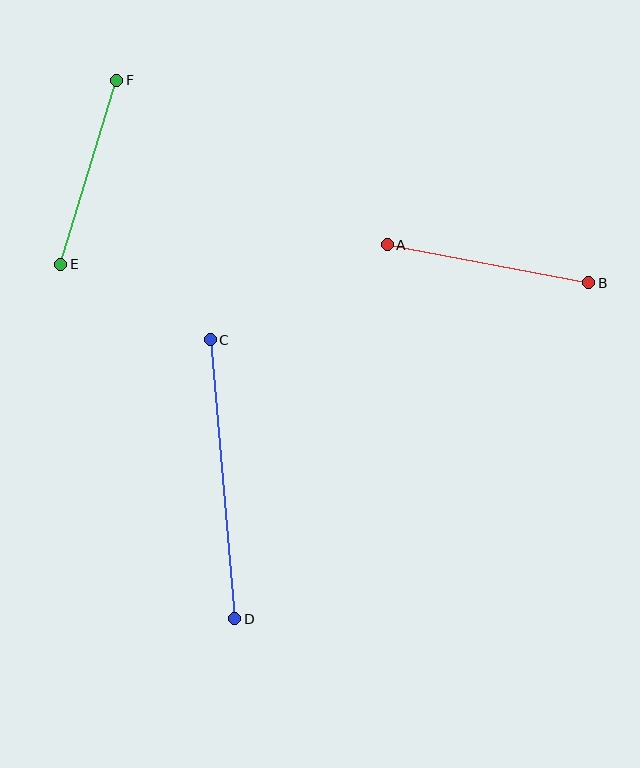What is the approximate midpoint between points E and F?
The midpoint is at approximately (89, 172) pixels.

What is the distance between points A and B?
The distance is approximately 205 pixels.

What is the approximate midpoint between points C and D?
The midpoint is at approximately (222, 479) pixels.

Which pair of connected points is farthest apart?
Points C and D are farthest apart.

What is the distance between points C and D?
The distance is approximately 280 pixels.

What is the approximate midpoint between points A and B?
The midpoint is at approximately (488, 264) pixels.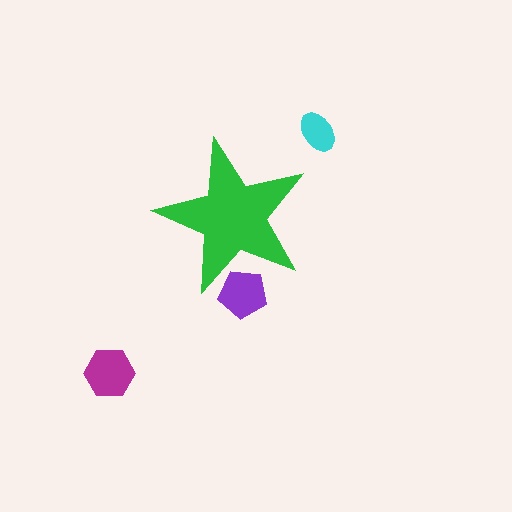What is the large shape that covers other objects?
A green star.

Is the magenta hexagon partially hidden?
No, the magenta hexagon is fully visible.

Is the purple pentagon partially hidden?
Yes, the purple pentagon is partially hidden behind the green star.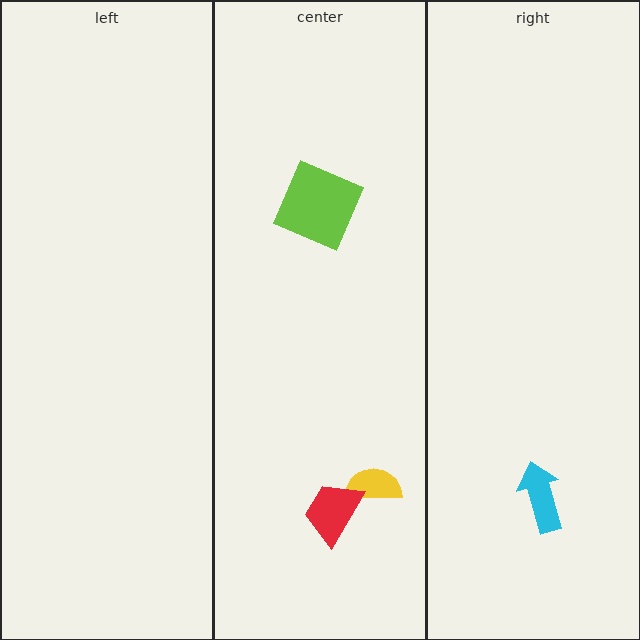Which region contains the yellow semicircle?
The center region.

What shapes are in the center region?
The lime square, the yellow semicircle, the red trapezoid.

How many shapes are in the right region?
1.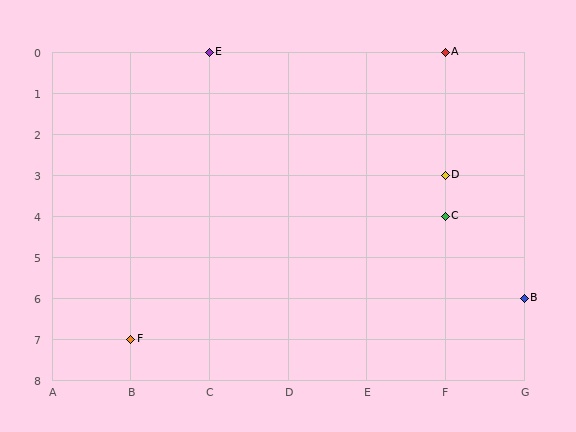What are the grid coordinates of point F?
Point F is at grid coordinates (B, 7).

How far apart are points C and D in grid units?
Points C and D are 1 row apart.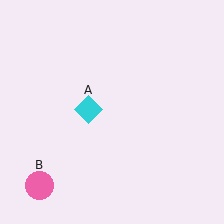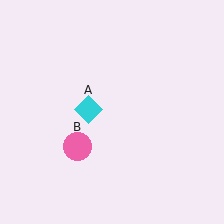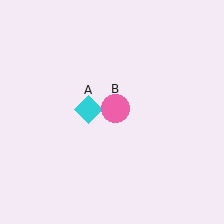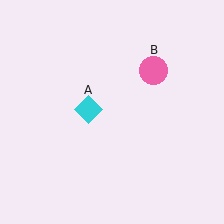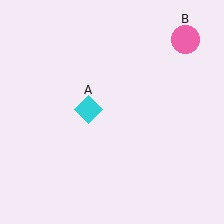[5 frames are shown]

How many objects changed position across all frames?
1 object changed position: pink circle (object B).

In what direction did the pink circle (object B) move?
The pink circle (object B) moved up and to the right.